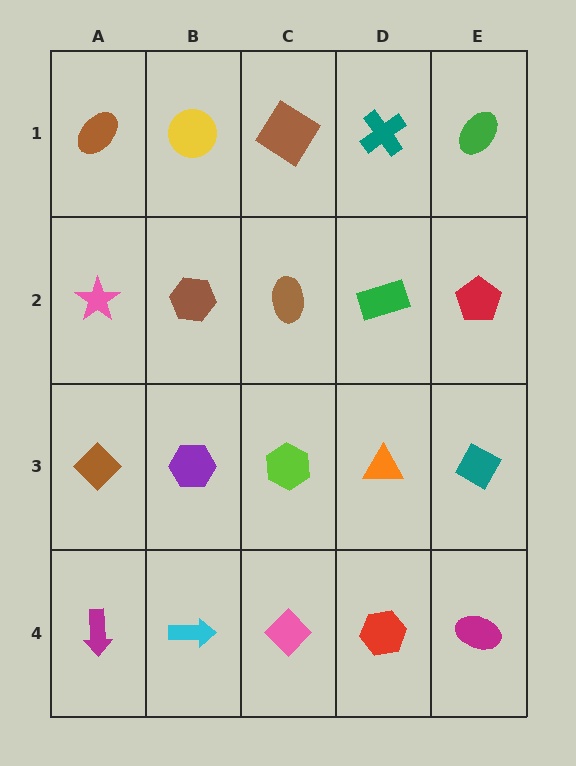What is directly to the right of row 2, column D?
A red pentagon.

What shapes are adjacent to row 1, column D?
A green rectangle (row 2, column D), a brown diamond (row 1, column C), a green ellipse (row 1, column E).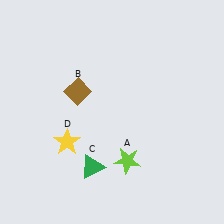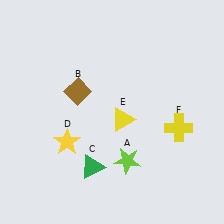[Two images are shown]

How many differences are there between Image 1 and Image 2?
There are 2 differences between the two images.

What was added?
A yellow triangle (E), a yellow cross (F) were added in Image 2.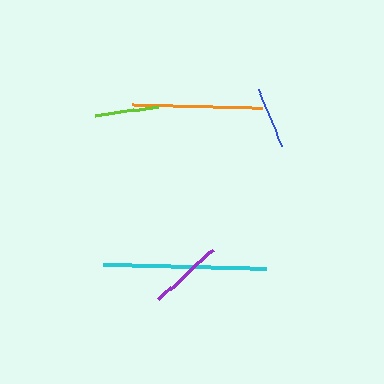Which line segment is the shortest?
The blue line is the shortest at approximately 63 pixels.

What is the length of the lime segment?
The lime segment is approximately 63 pixels long.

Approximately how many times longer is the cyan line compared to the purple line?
The cyan line is approximately 2.2 times the length of the purple line.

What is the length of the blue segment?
The blue segment is approximately 63 pixels long.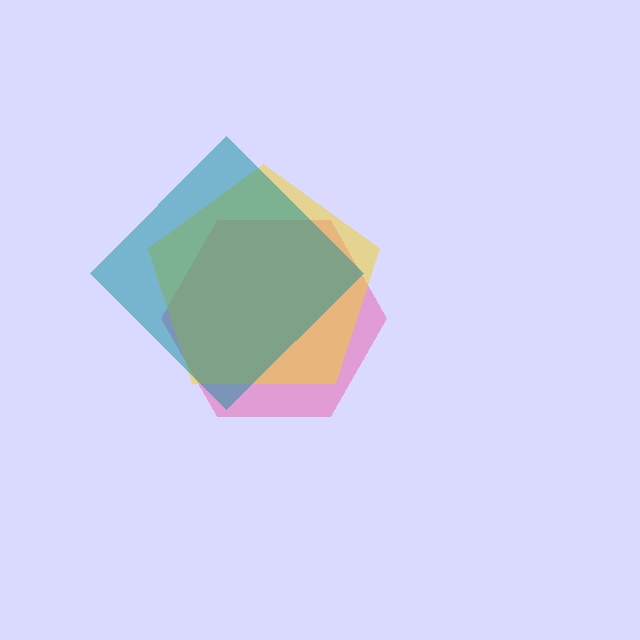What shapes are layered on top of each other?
The layered shapes are: a pink hexagon, a yellow pentagon, a teal diamond.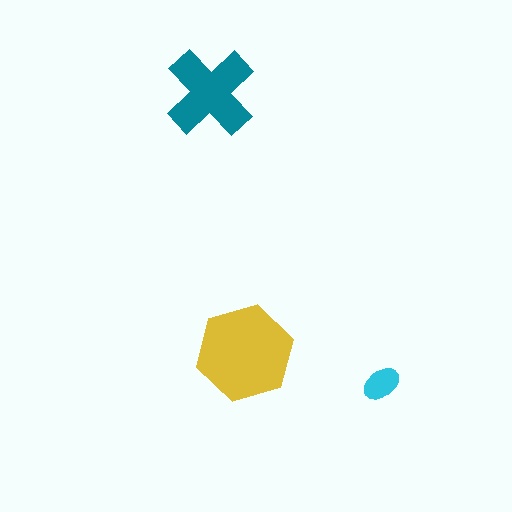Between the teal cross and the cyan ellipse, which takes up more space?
The teal cross.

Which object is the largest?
The yellow hexagon.